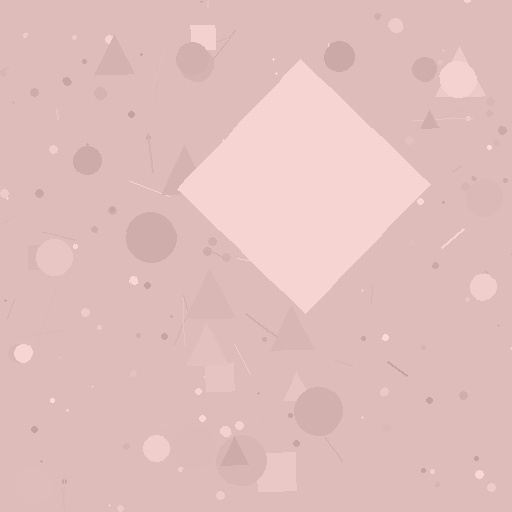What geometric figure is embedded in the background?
A diamond is embedded in the background.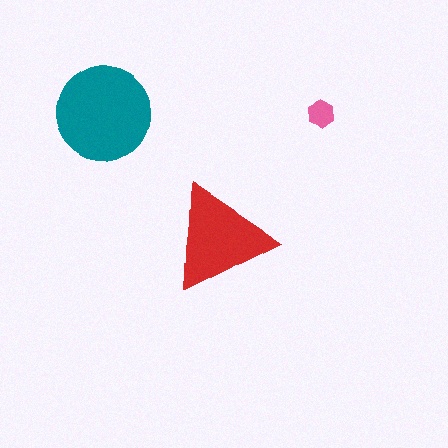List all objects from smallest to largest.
The pink hexagon, the red triangle, the teal circle.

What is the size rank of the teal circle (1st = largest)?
1st.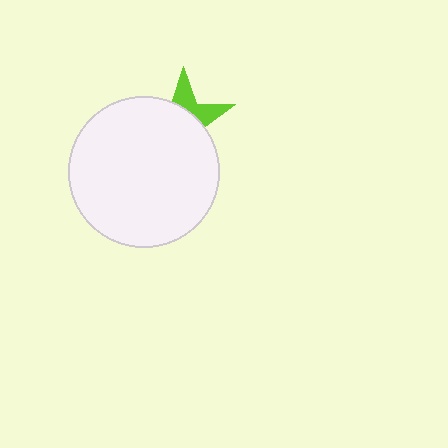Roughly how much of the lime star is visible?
A small part of it is visible (roughly 32%).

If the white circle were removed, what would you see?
You would see the complete lime star.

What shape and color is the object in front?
The object in front is a white circle.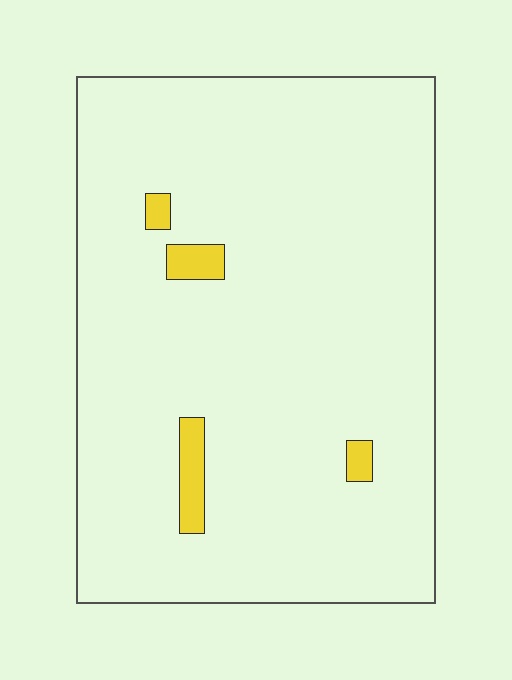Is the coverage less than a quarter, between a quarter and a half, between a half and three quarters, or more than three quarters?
Less than a quarter.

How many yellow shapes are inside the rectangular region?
4.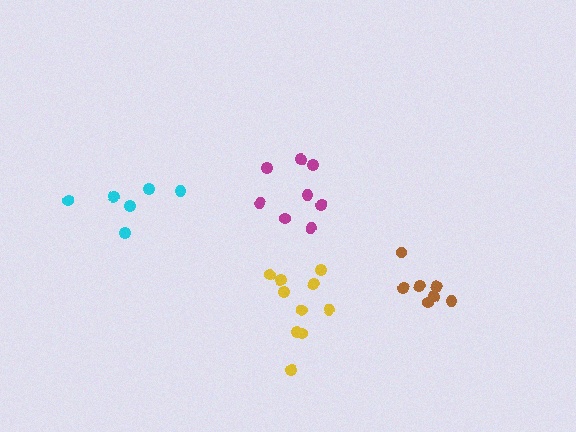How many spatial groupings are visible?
There are 4 spatial groupings.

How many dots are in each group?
Group 1: 7 dots, Group 2: 6 dots, Group 3: 8 dots, Group 4: 10 dots (31 total).